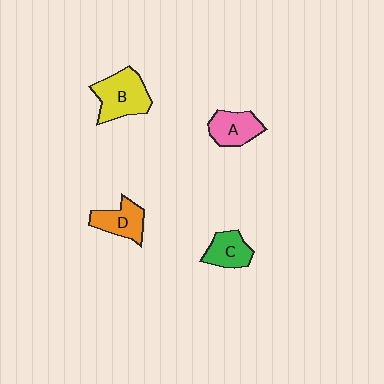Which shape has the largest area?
Shape B (yellow).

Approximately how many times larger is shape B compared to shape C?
Approximately 1.5 times.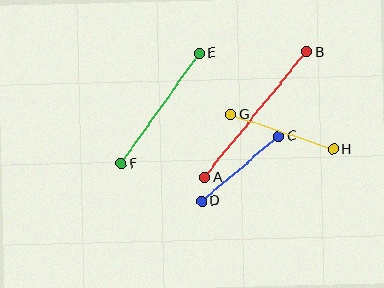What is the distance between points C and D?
The distance is approximately 100 pixels.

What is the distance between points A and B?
The distance is approximately 162 pixels.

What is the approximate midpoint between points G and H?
The midpoint is at approximately (282, 132) pixels.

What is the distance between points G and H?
The distance is approximately 108 pixels.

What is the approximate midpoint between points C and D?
The midpoint is at approximately (240, 168) pixels.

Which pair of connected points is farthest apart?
Points A and B are farthest apart.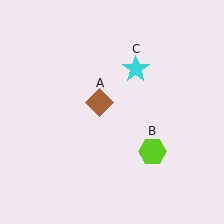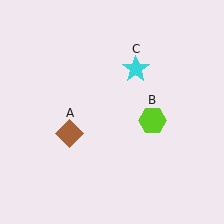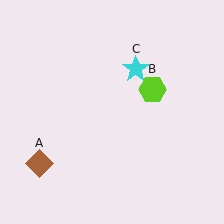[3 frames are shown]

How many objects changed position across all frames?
2 objects changed position: brown diamond (object A), lime hexagon (object B).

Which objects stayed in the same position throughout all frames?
Cyan star (object C) remained stationary.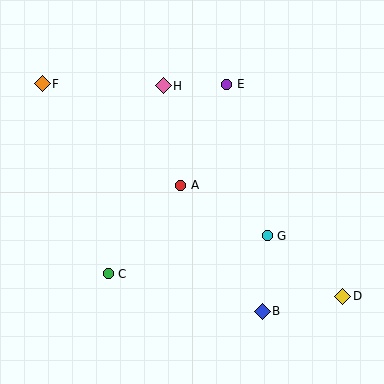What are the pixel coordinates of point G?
Point G is at (267, 236).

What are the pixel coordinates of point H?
Point H is at (163, 86).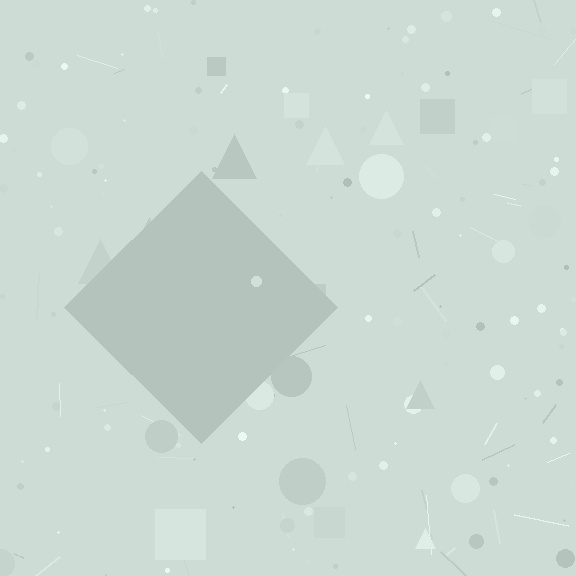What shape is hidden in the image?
A diamond is hidden in the image.